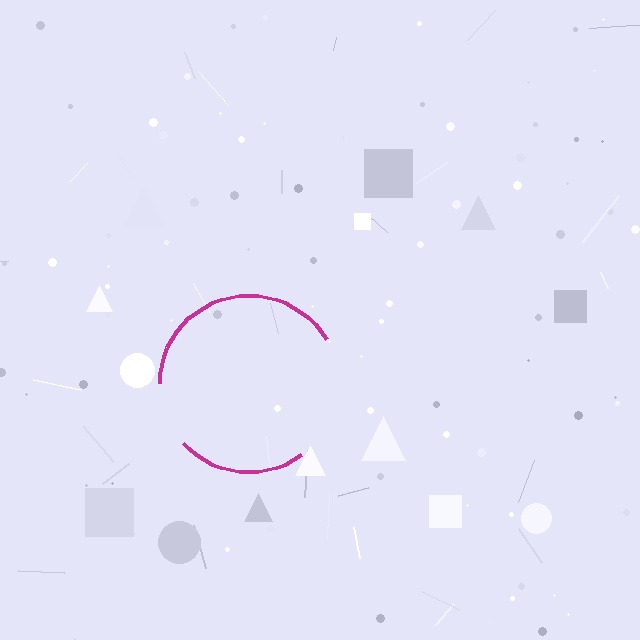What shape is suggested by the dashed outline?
The dashed outline suggests a circle.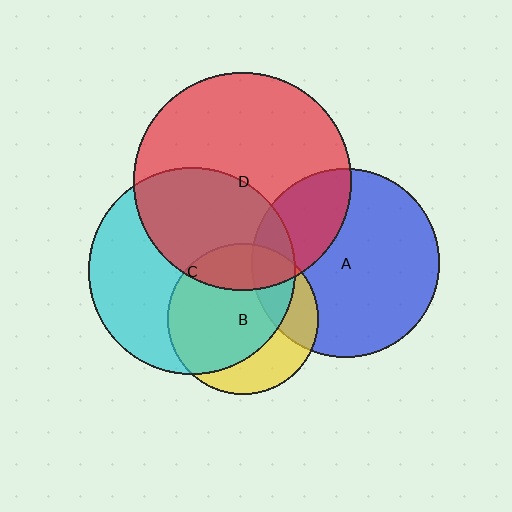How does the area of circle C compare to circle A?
Approximately 1.2 times.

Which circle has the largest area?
Circle D (red).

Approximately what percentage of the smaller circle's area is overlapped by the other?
Approximately 45%.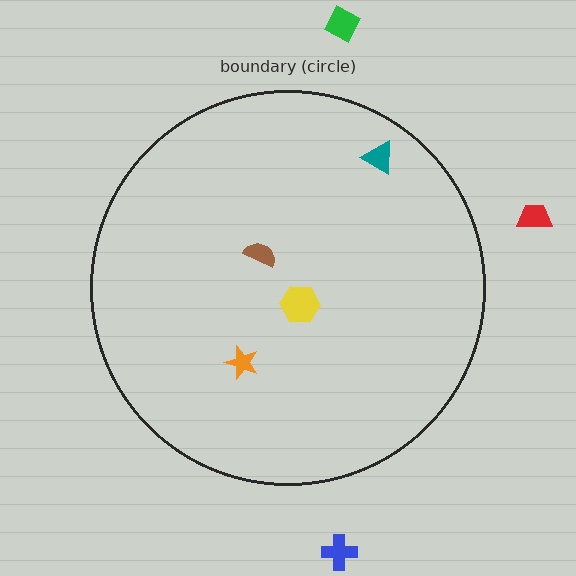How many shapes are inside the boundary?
4 inside, 3 outside.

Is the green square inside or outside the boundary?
Outside.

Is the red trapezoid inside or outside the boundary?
Outside.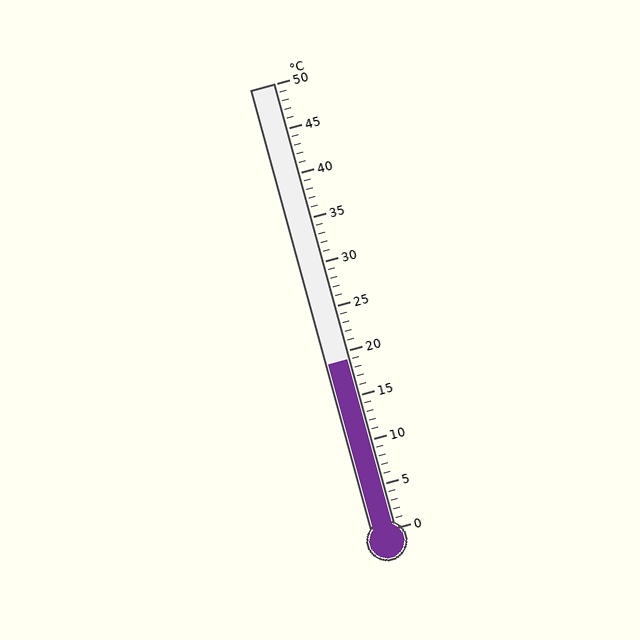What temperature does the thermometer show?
The thermometer shows approximately 19°C.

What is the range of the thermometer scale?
The thermometer scale ranges from 0°C to 50°C.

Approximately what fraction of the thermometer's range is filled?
The thermometer is filled to approximately 40% of its range.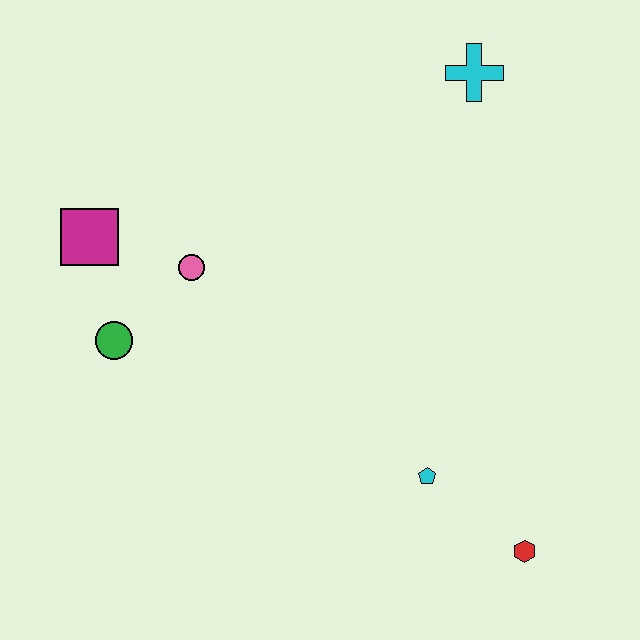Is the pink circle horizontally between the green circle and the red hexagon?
Yes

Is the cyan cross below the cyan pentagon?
No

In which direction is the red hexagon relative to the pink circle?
The red hexagon is to the right of the pink circle.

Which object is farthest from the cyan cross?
The red hexagon is farthest from the cyan cross.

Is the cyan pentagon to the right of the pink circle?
Yes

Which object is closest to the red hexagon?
The cyan pentagon is closest to the red hexagon.